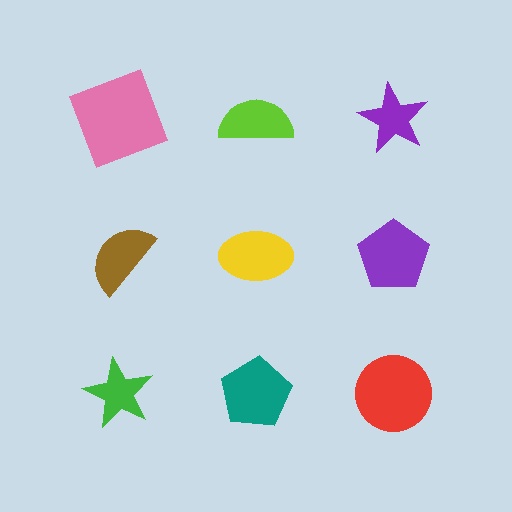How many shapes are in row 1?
3 shapes.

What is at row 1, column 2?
A lime semicircle.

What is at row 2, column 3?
A purple pentagon.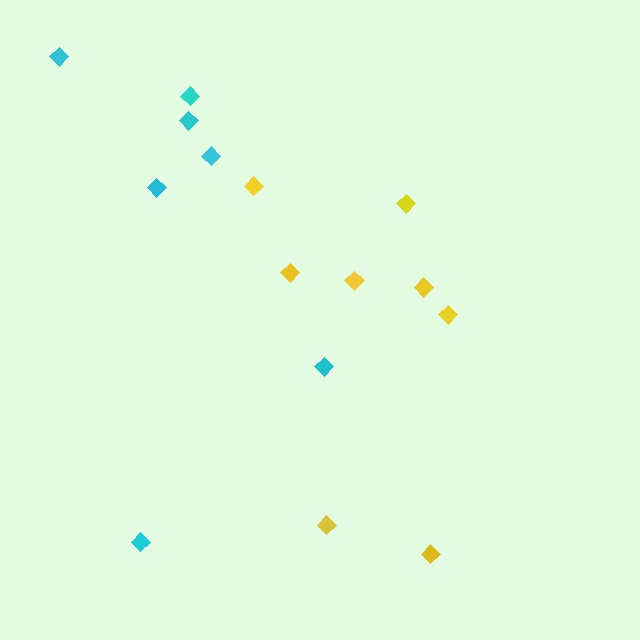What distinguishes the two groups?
There are 2 groups: one group of cyan diamonds (7) and one group of yellow diamonds (8).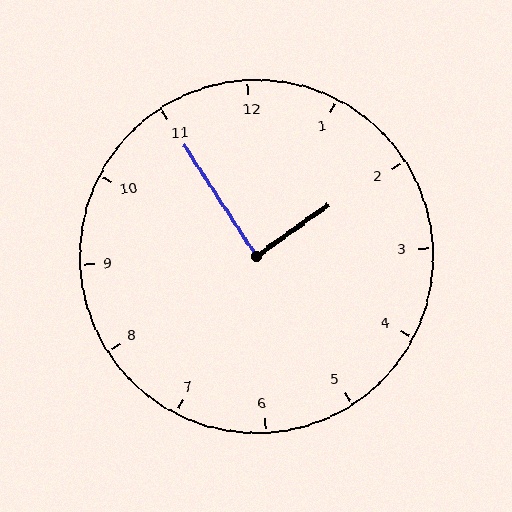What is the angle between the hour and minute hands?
Approximately 88 degrees.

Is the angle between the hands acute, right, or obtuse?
It is right.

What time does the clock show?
1:55.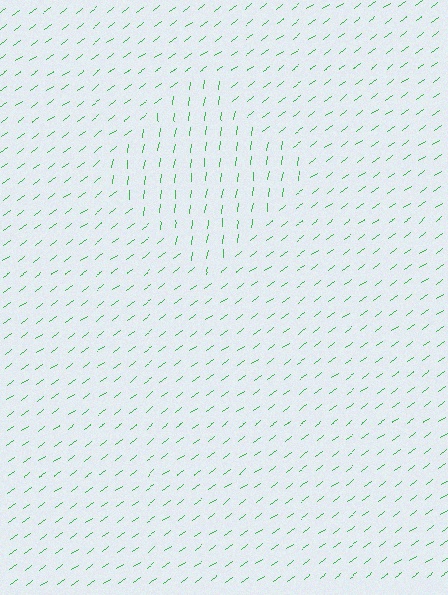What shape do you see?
I see a diamond.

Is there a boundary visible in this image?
Yes, there is a texture boundary formed by a change in line orientation.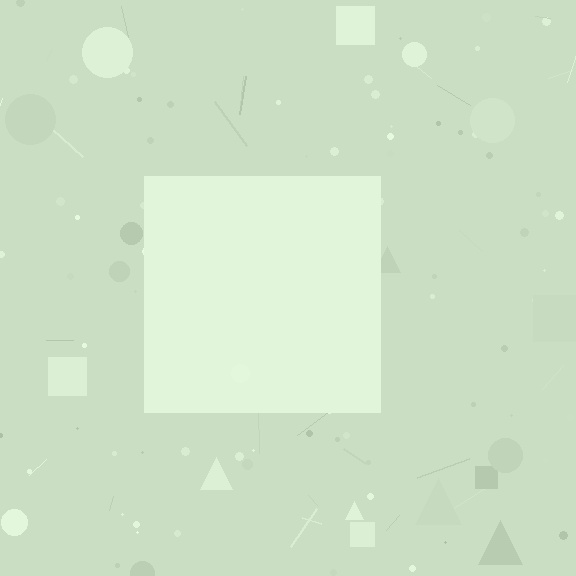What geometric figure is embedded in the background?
A square is embedded in the background.